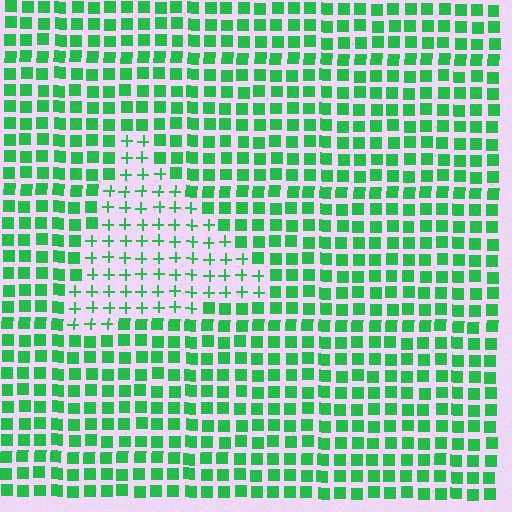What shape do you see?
I see a triangle.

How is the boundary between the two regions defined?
The boundary is defined by a change in element shape: plus signs inside vs. squares outside. All elements share the same color and spacing.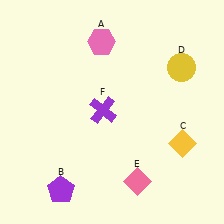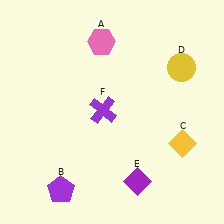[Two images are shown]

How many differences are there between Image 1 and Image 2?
There is 1 difference between the two images.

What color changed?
The diamond (E) changed from pink in Image 1 to purple in Image 2.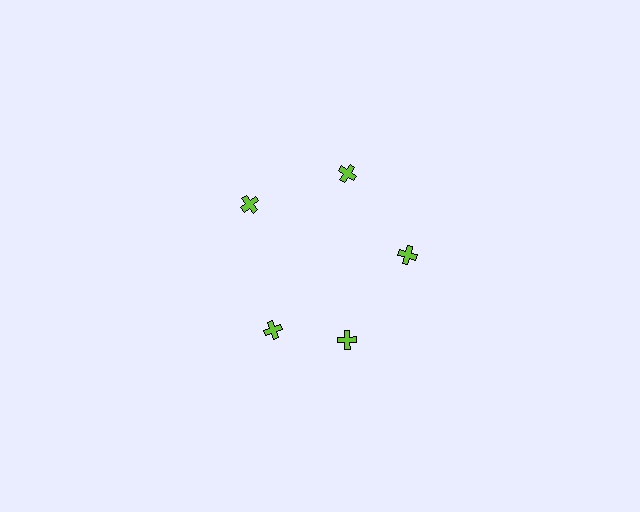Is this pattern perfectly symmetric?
No. The 5 lime crosses are arranged in a ring, but one element near the 8 o'clock position is rotated out of alignment along the ring, breaking the 5-fold rotational symmetry.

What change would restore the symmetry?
The symmetry would be restored by rotating it back into even spacing with its neighbors so that all 5 crosses sit at equal angles and equal distance from the center.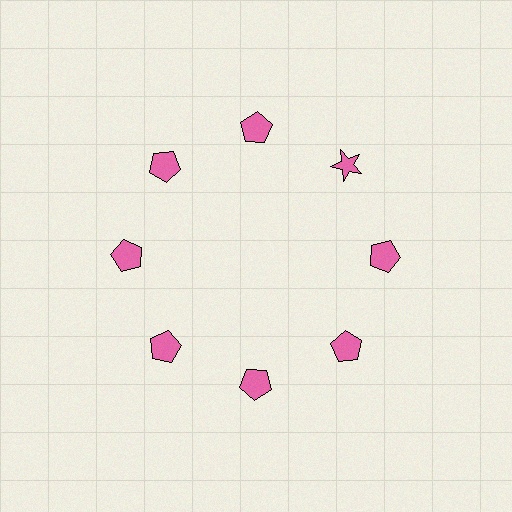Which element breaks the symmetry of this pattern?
The pink star at roughly the 2 o'clock position breaks the symmetry. All other shapes are pink pentagons.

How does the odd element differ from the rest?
It has a different shape: star instead of pentagon.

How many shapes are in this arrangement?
There are 8 shapes arranged in a ring pattern.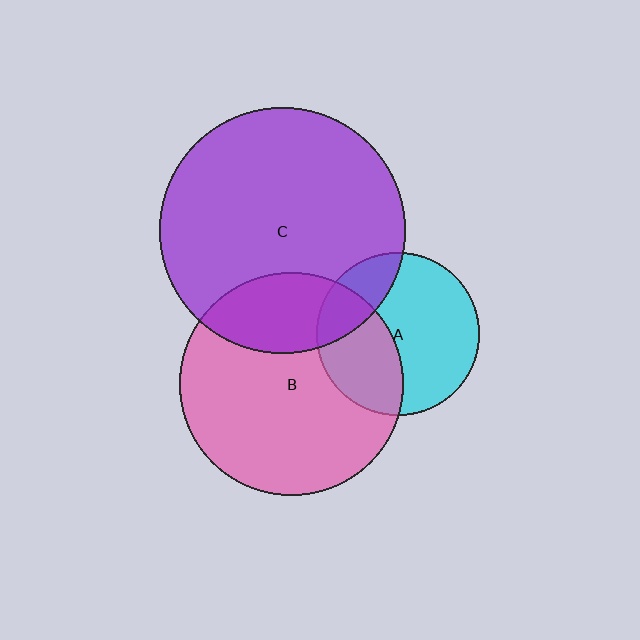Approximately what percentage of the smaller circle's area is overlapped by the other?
Approximately 20%.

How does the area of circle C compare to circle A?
Approximately 2.3 times.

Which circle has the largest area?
Circle C (purple).